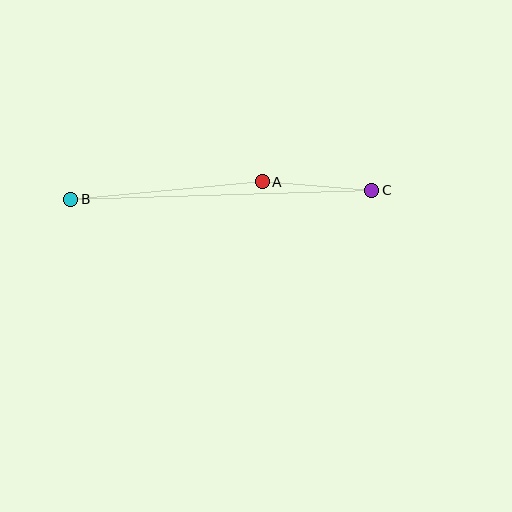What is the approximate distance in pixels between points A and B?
The distance between A and B is approximately 192 pixels.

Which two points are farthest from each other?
Points B and C are farthest from each other.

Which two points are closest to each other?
Points A and C are closest to each other.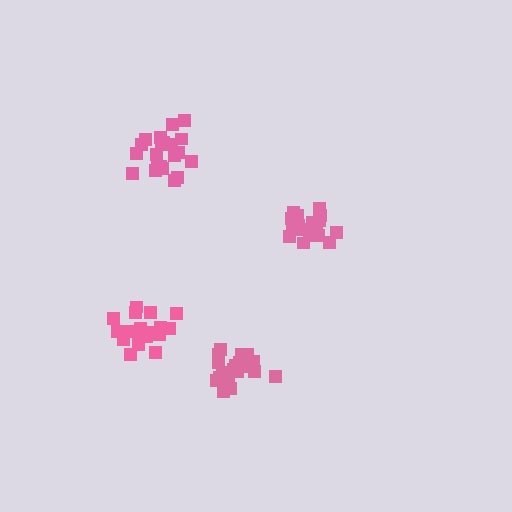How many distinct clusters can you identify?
There are 4 distinct clusters.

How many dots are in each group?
Group 1: 19 dots, Group 2: 21 dots, Group 3: 19 dots, Group 4: 20 dots (79 total).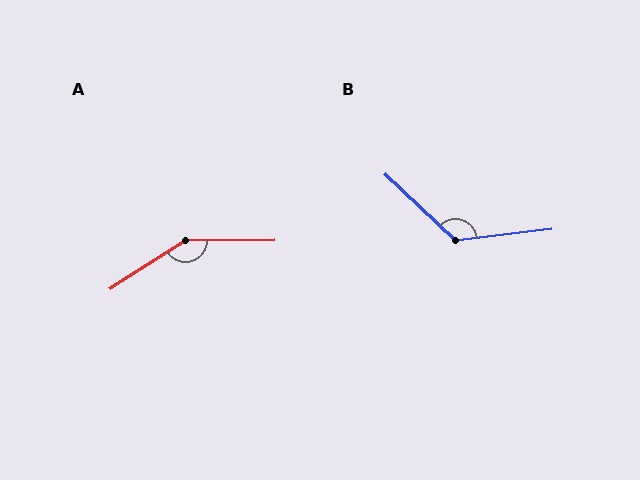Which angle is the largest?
A, at approximately 148 degrees.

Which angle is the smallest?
B, at approximately 130 degrees.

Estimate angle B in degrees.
Approximately 130 degrees.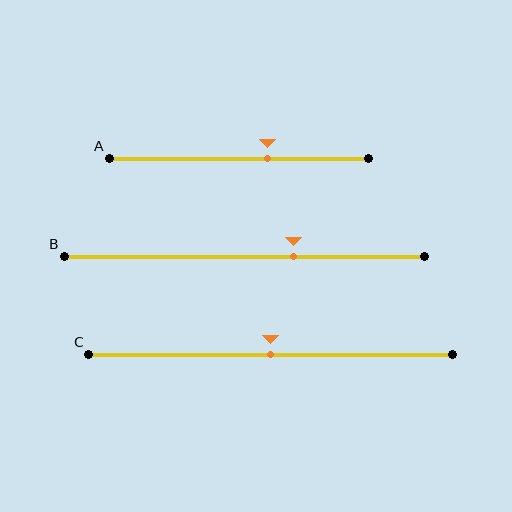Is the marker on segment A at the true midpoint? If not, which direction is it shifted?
No, the marker on segment A is shifted to the right by about 11% of the segment length.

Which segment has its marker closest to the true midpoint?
Segment C has its marker closest to the true midpoint.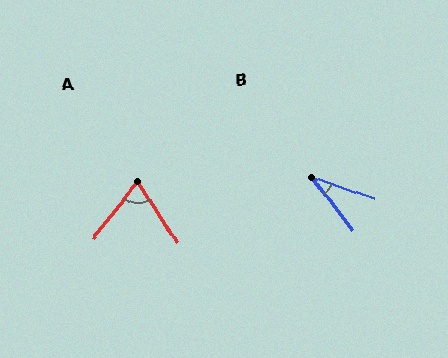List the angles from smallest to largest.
B (33°), A (70°).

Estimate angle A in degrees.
Approximately 70 degrees.